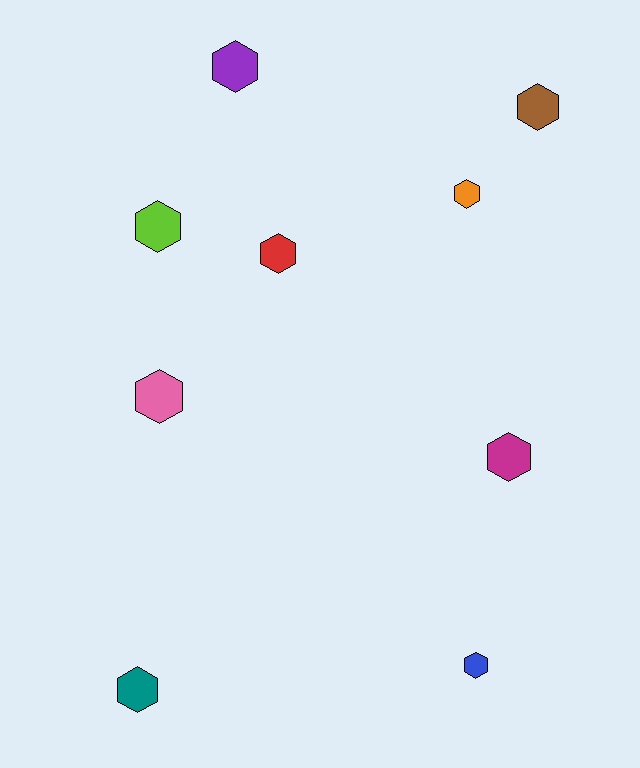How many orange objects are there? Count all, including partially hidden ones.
There is 1 orange object.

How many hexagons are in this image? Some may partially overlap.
There are 9 hexagons.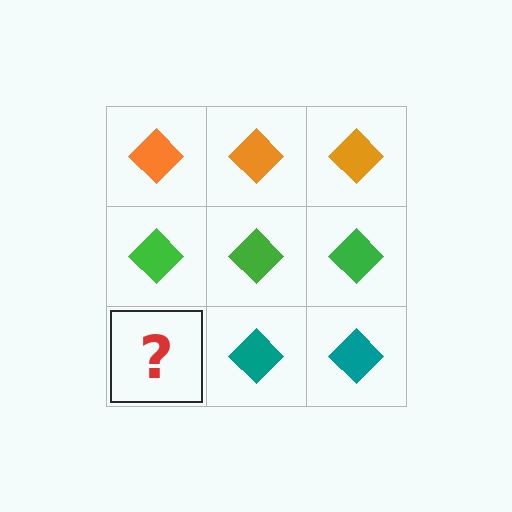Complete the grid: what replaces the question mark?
The question mark should be replaced with a teal diamond.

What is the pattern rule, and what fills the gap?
The rule is that each row has a consistent color. The gap should be filled with a teal diamond.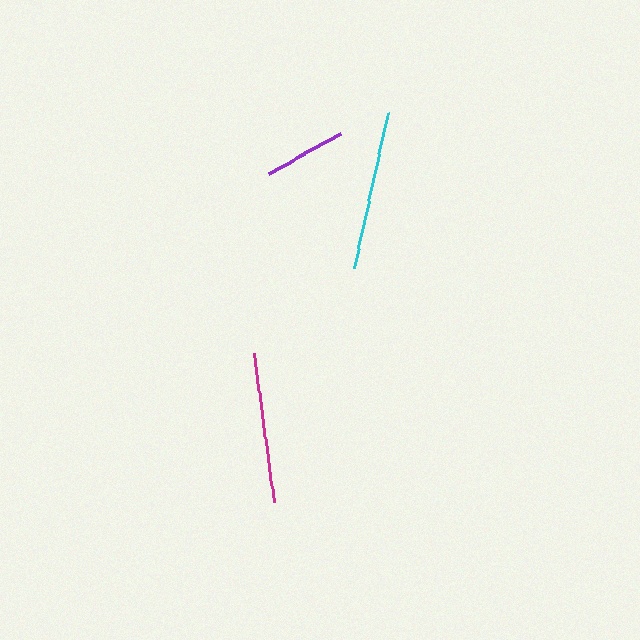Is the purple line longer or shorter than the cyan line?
The cyan line is longer than the purple line.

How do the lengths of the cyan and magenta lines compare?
The cyan and magenta lines are approximately the same length.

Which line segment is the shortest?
The purple line is the shortest at approximately 83 pixels.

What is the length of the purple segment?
The purple segment is approximately 83 pixels long.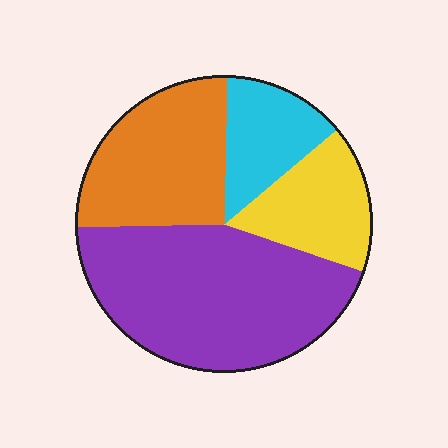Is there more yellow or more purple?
Purple.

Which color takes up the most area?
Purple, at roughly 45%.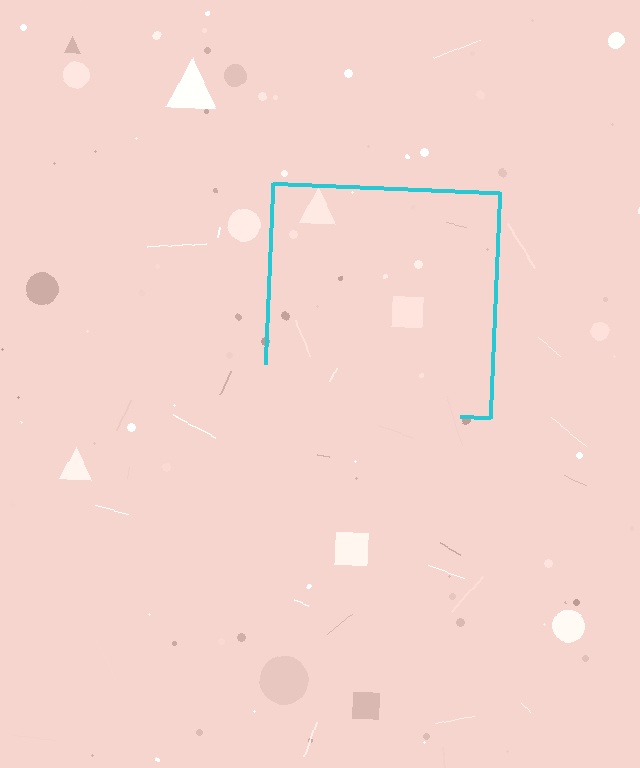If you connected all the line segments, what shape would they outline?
They would outline a square.